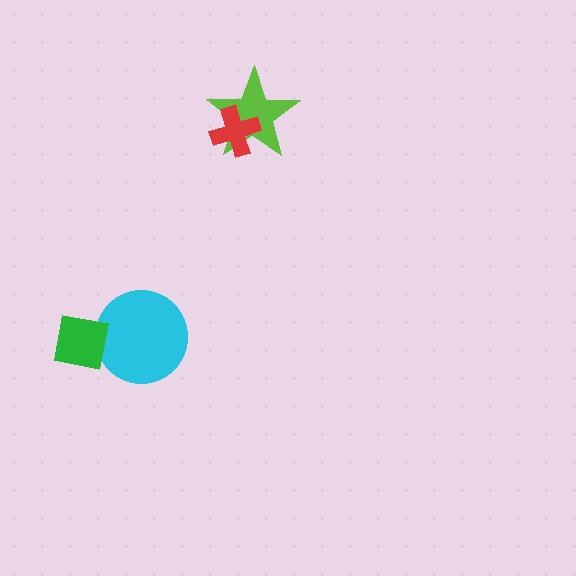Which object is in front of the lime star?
The red cross is in front of the lime star.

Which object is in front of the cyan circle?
The green square is in front of the cyan circle.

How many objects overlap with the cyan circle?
1 object overlaps with the cyan circle.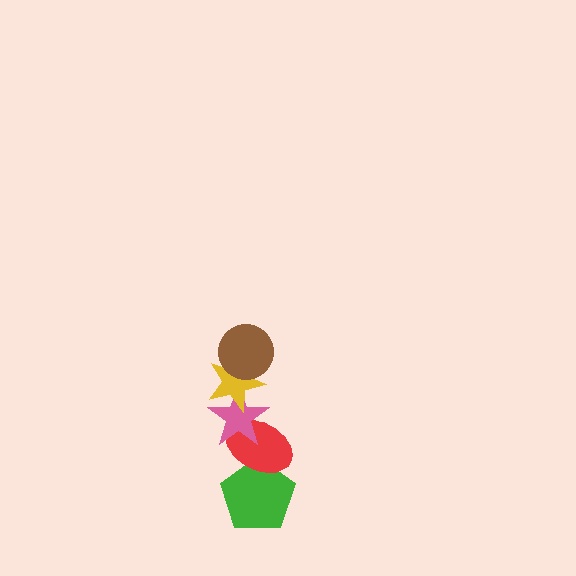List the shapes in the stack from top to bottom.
From top to bottom: the brown circle, the yellow star, the pink star, the red ellipse, the green pentagon.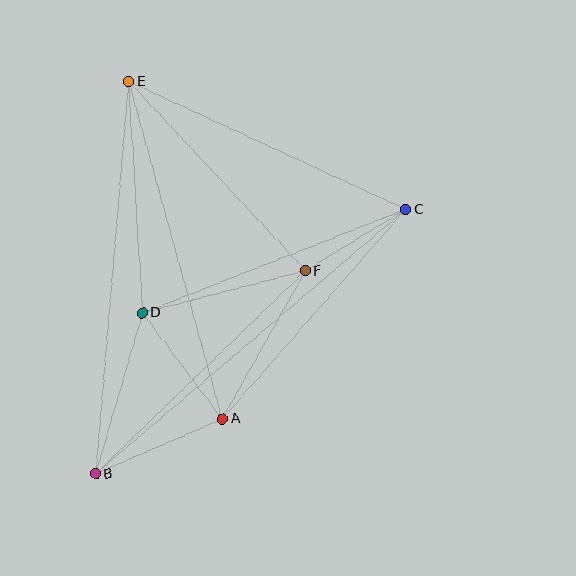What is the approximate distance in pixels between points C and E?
The distance between C and E is approximately 305 pixels.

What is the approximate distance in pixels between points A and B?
The distance between A and B is approximately 138 pixels.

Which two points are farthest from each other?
Points B and C are farthest from each other.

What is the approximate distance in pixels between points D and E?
The distance between D and E is approximately 231 pixels.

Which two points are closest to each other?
Points C and F are closest to each other.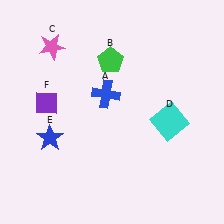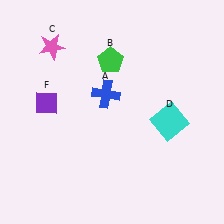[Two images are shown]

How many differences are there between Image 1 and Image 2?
There is 1 difference between the two images.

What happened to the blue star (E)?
The blue star (E) was removed in Image 2. It was in the bottom-left area of Image 1.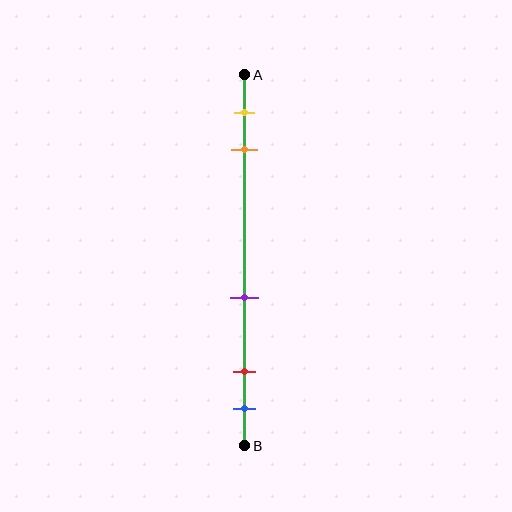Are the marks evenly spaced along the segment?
No, the marks are not evenly spaced.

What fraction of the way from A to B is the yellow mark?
The yellow mark is approximately 10% (0.1) of the way from A to B.